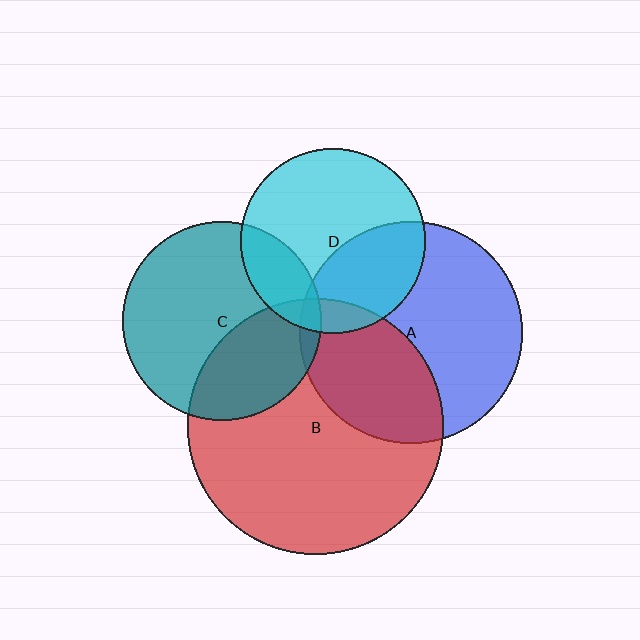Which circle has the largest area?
Circle B (red).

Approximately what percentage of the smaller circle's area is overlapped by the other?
Approximately 5%.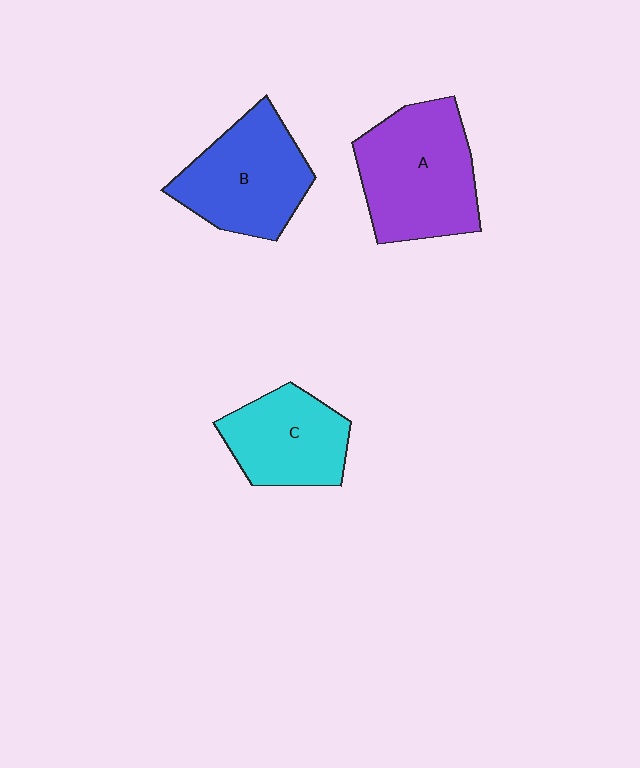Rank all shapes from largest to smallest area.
From largest to smallest: A (purple), B (blue), C (cyan).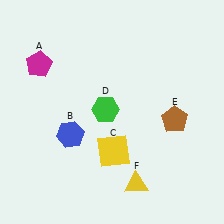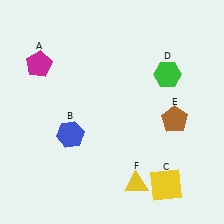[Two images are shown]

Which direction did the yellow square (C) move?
The yellow square (C) moved right.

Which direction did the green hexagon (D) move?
The green hexagon (D) moved right.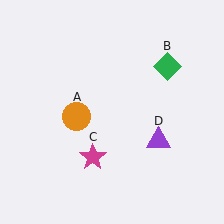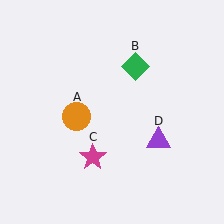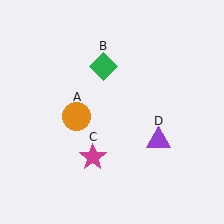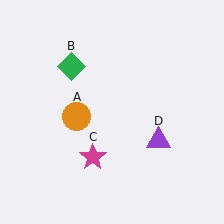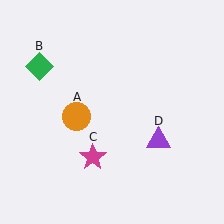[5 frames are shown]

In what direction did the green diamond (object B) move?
The green diamond (object B) moved left.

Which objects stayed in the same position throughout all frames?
Orange circle (object A) and magenta star (object C) and purple triangle (object D) remained stationary.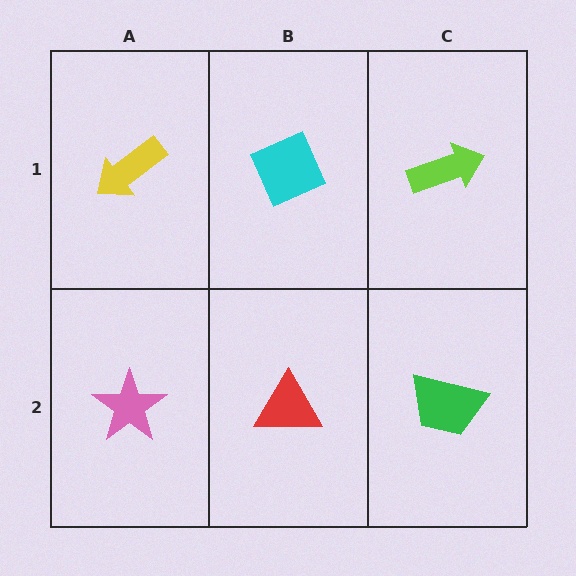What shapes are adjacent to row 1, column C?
A green trapezoid (row 2, column C), a cyan diamond (row 1, column B).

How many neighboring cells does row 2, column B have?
3.